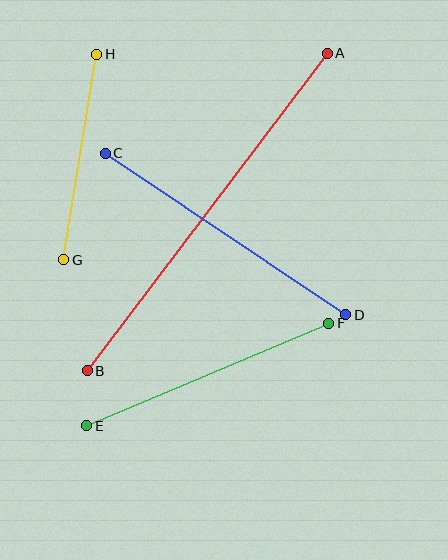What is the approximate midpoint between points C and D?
The midpoint is at approximately (225, 234) pixels.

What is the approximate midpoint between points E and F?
The midpoint is at approximately (208, 374) pixels.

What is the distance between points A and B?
The distance is approximately 398 pixels.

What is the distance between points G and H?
The distance is approximately 208 pixels.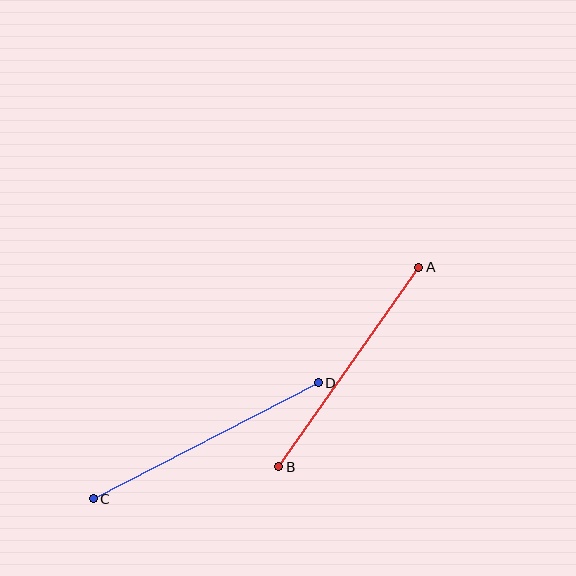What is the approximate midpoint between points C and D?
The midpoint is at approximately (206, 441) pixels.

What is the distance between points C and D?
The distance is approximately 253 pixels.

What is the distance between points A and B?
The distance is approximately 244 pixels.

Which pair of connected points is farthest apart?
Points C and D are farthest apart.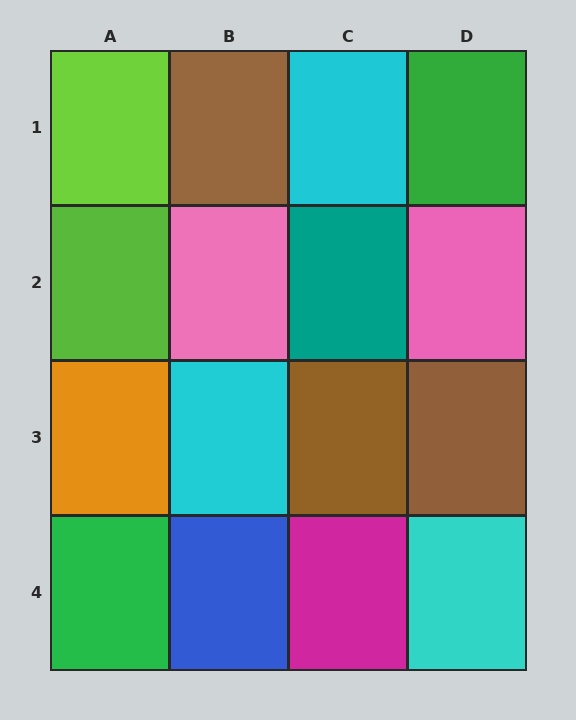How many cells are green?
2 cells are green.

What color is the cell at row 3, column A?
Orange.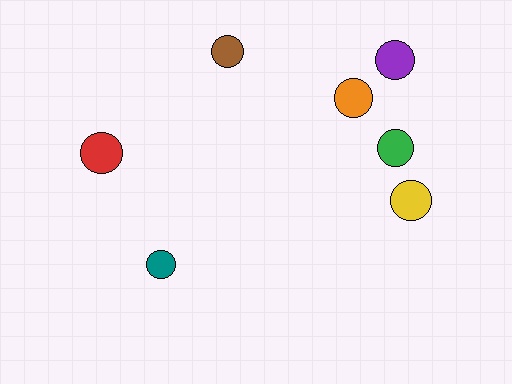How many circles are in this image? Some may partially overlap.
There are 7 circles.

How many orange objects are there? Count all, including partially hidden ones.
There is 1 orange object.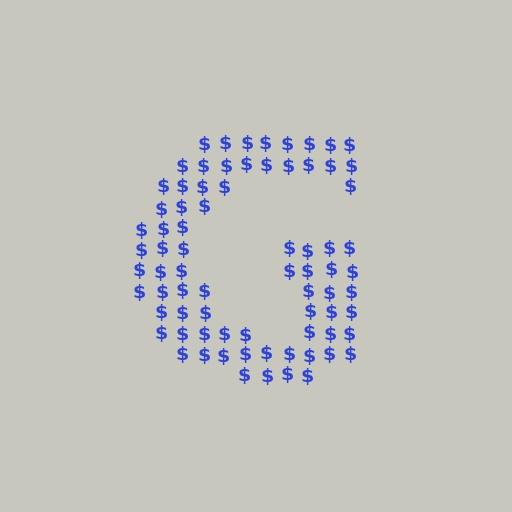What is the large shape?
The large shape is the letter G.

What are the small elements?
The small elements are dollar signs.